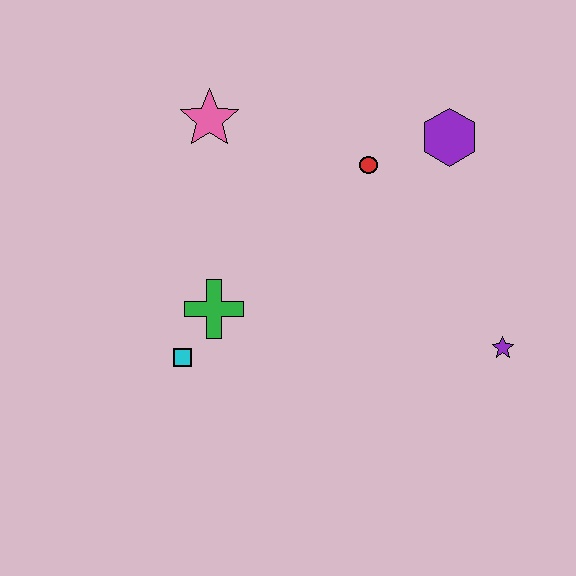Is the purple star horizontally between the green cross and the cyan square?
No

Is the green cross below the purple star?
No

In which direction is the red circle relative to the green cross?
The red circle is to the right of the green cross.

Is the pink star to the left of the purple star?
Yes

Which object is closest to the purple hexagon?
The red circle is closest to the purple hexagon.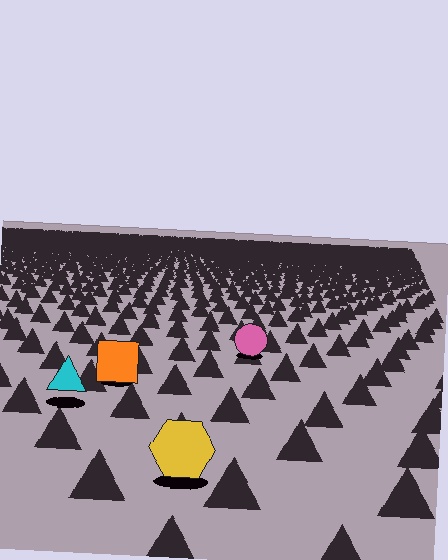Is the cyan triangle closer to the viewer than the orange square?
Yes. The cyan triangle is closer — you can tell from the texture gradient: the ground texture is coarser near it.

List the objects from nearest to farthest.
From nearest to farthest: the yellow hexagon, the cyan triangle, the orange square, the pink circle.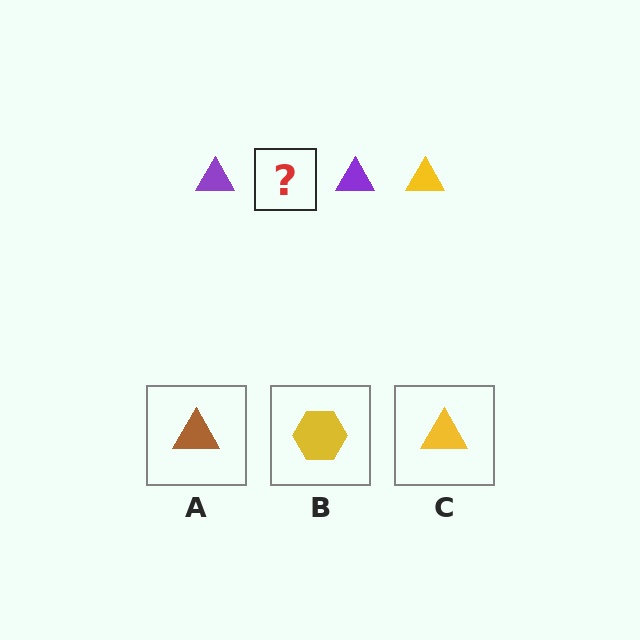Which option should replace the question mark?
Option C.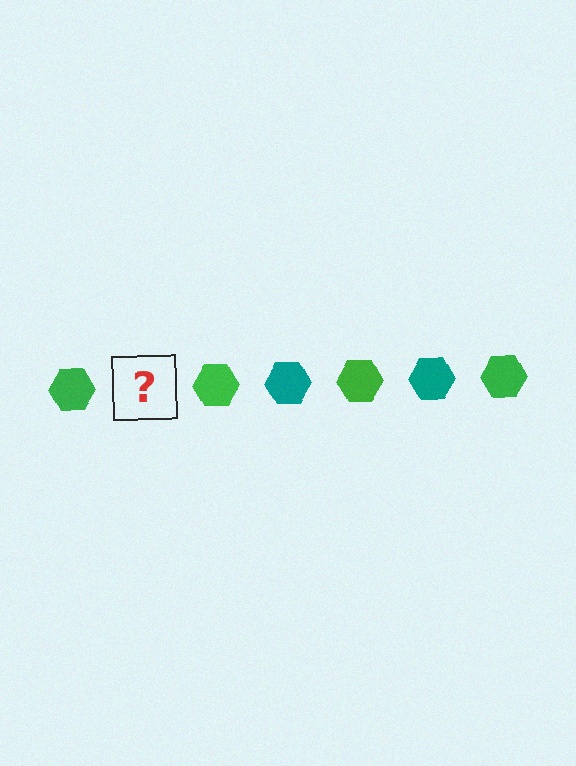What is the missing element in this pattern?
The missing element is a teal hexagon.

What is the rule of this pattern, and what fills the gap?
The rule is that the pattern cycles through green, teal hexagons. The gap should be filled with a teal hexagon.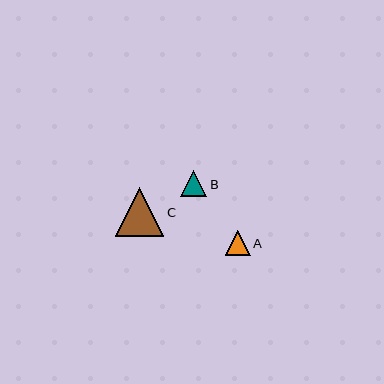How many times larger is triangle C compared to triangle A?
Triangle C is approximately 1.9 times the size of triangle A.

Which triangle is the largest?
Triangle C is the largest with a size of approximately 48 pixels.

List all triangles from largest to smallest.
From largest to smallest: C, B, A.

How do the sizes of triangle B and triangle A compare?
Triangle B and triangle A are approximately the same size.